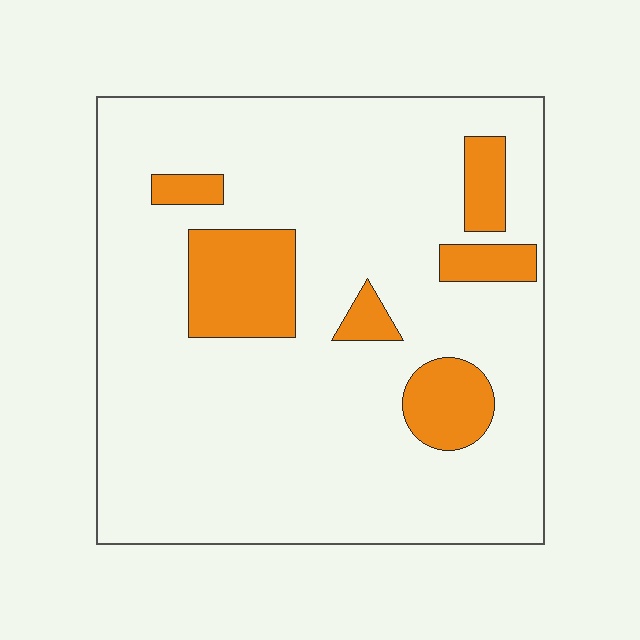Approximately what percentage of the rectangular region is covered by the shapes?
Approximately 15%.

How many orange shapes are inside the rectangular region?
6.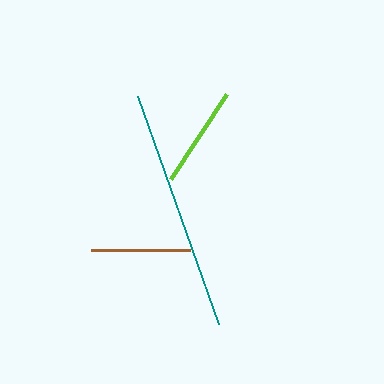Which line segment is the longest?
The teal line is the longest at approximately 242 pixels.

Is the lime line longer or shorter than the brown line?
The lime line is longer than the brown line.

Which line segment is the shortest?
The brown line is the shortest at approximately 99 pixels.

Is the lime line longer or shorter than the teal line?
The teal line is longer than the lime line.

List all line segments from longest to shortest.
From longest to shortest: teal, lime, brown.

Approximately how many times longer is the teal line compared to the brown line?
The teal line is approximately 2.5 times the length of the brown line.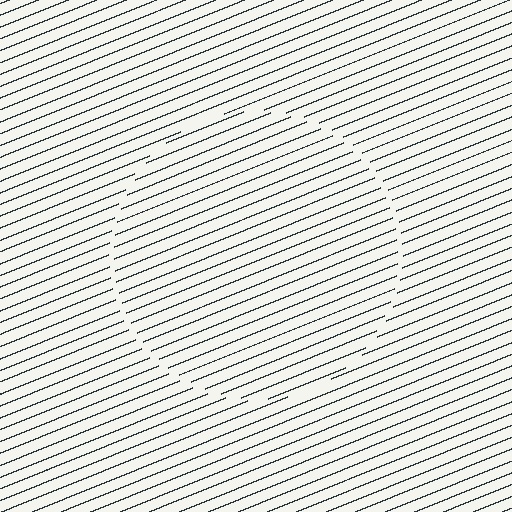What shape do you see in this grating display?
An illusory circle. The interior of the shape contains the same grating, shifted by half a period — the contour is defined by the phase discontinuity where line-ends from the inner and outer gratings abut.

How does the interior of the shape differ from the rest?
The interior of the shape contains the same grating, shifted by half a period — the contour is defined by the phase discontinuity where line-ends from the inner and outer gratings abut.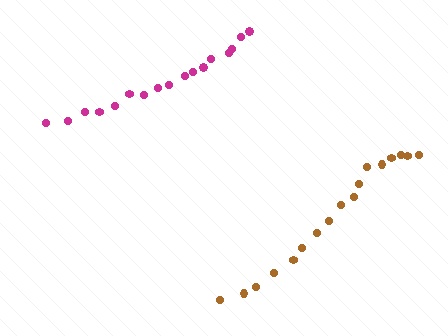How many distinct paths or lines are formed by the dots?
There are 2 distinct paths.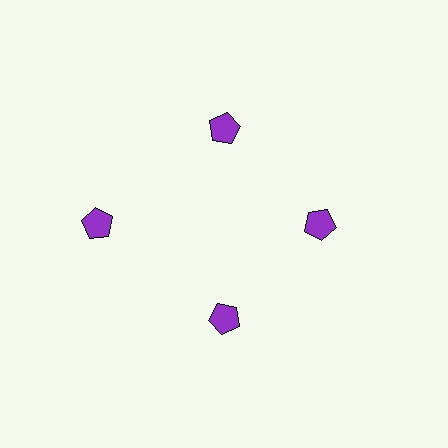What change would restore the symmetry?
The symmetry would be restored by moving it inward, back onto the ring so that all 4 pentagons sit at equal angles and equal distance from the center.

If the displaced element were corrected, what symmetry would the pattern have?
It would have 4-fold rotational symmetry — the pattern would map onto itself every 90 degrees.